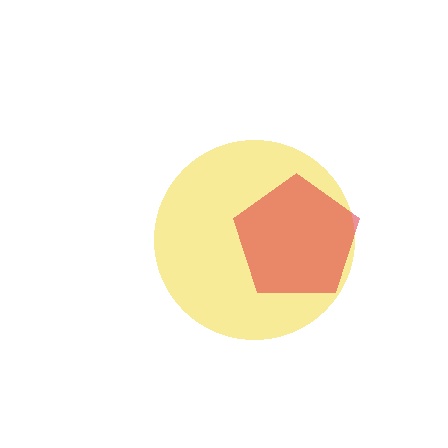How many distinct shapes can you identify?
There are 2 distinct shapes: a yellow circle, a red pentagon.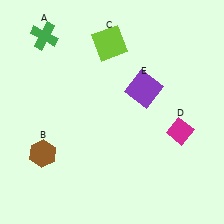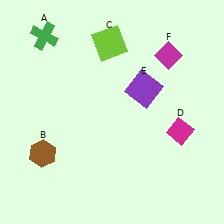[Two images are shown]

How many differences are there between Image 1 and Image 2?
There is 1 difference between the two images.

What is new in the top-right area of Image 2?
A magenta diamond (F) was added in the top-right area of Image 2.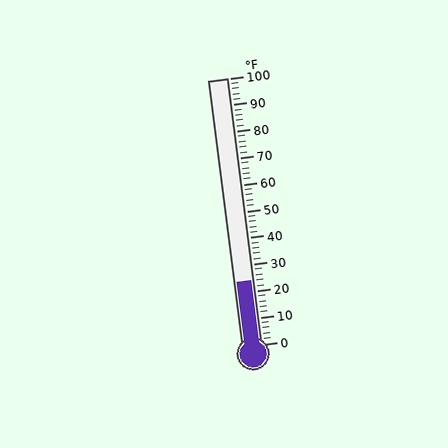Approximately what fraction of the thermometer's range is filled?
The thermometer is filled to approximately 25% of its range.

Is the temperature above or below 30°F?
The temperature is below 30°F.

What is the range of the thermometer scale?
The thermometer scale ranges from 0°F to 100°F.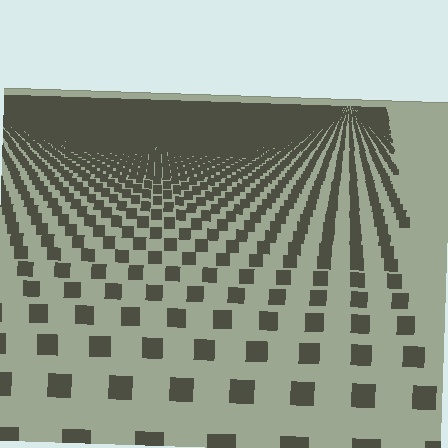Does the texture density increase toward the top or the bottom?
Density increases toward the top.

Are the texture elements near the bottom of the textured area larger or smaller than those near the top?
Larger. Near the bottom, elements are closer to the viewer and appear at a bigger on-screen size.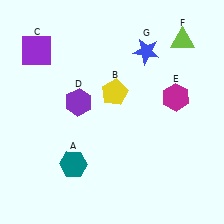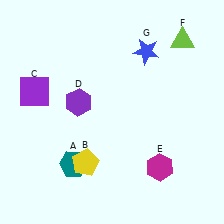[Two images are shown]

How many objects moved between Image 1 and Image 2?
3 objects moved between the two images.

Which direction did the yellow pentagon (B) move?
The yellow pentagon (B) moved down.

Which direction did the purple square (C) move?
The purple square (C) moved down.